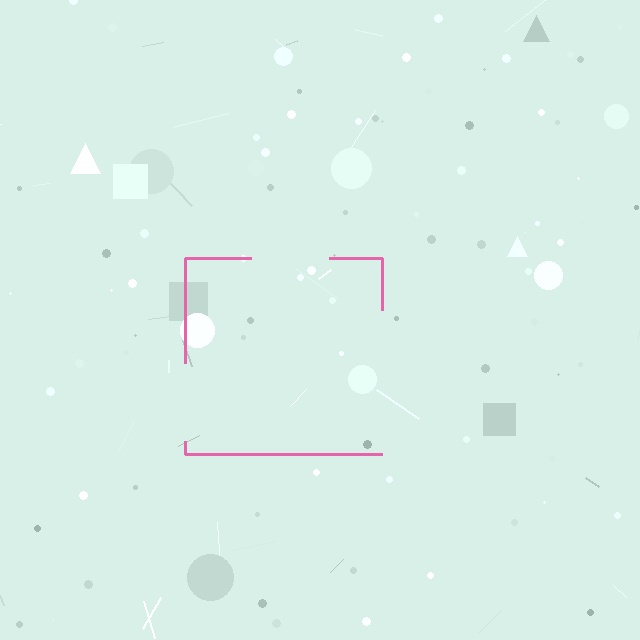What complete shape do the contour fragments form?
The contour fragments form a square.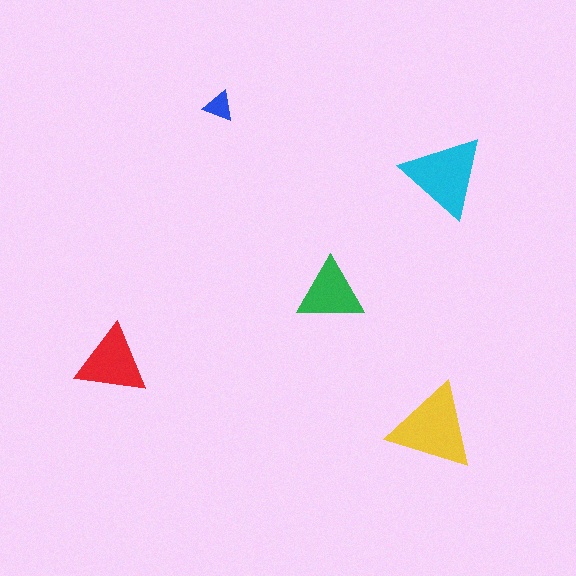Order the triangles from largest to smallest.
the yellow one, the cyan one, the red one, the green one, the blue one.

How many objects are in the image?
There are 5 objects in the image.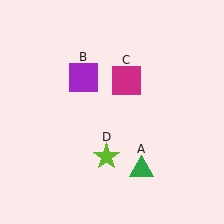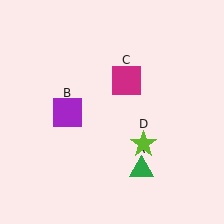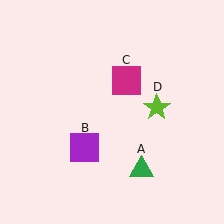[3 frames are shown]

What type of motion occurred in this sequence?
The purple square (object B), lime star (object D) rotated counterclockwise around the center of the scene.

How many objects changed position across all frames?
2 objects changed position: purple square (object B), lime star (object D).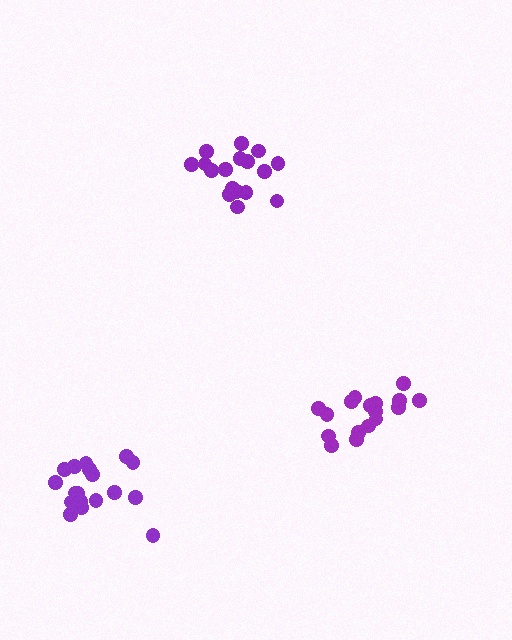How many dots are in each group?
Group 1: 17 dots, Group 2: 17 dots, Group 3: 18 dots (52 total).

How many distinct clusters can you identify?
There are 3 distinct clusters.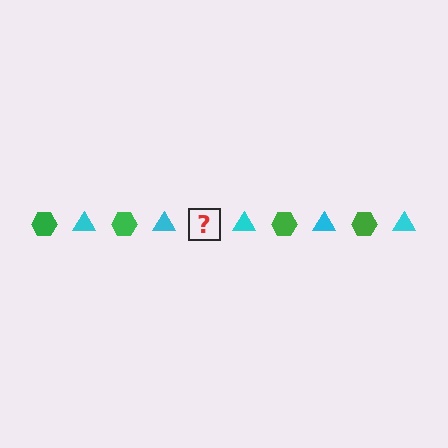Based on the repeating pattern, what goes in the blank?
The blank should be a green hexagon.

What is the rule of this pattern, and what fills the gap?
The rule is that the pattern alternates between green hexagon and cyan triangle. The gap should be filled with a green hexagon.